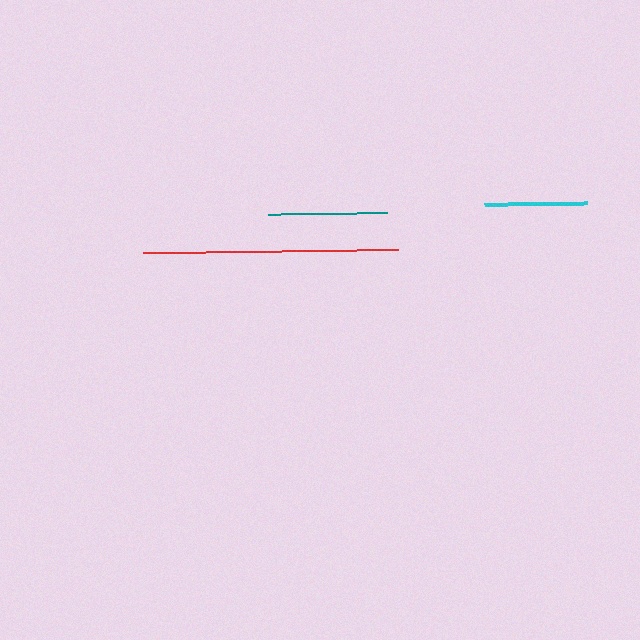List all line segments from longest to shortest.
From longest to shortest: red, teal, cyan.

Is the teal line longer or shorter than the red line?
The red line is longer than the teal line.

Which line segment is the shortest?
The cyan line is the shortest at approximately 103 pixels.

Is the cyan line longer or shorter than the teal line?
The teal line is longer than the cyan line.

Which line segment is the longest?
The red line is the longest at approximately 255 pixels.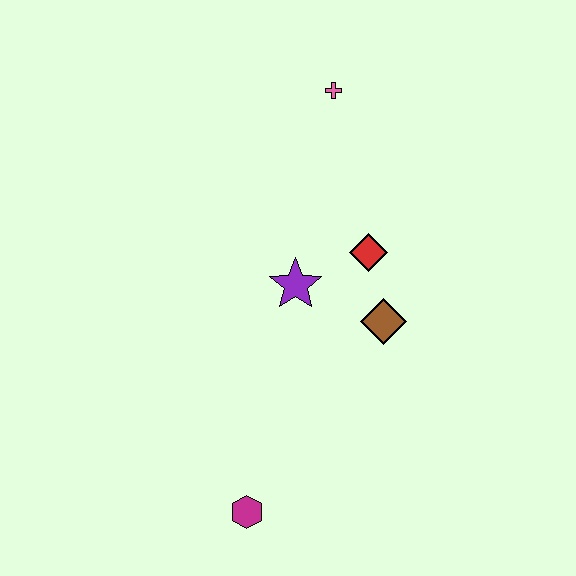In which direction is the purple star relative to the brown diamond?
The purple star is to the left of the brown diamond.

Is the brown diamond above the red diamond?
No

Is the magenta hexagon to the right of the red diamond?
No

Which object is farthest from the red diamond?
The magenta hexagon is farthest from the red diamond.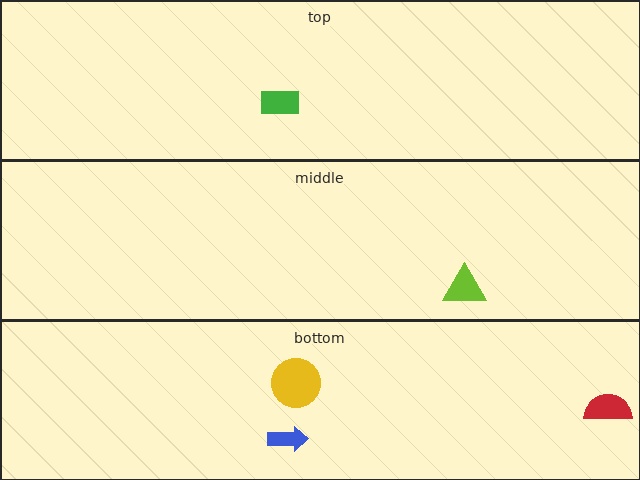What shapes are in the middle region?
The lime triangle.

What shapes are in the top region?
The green rectangle.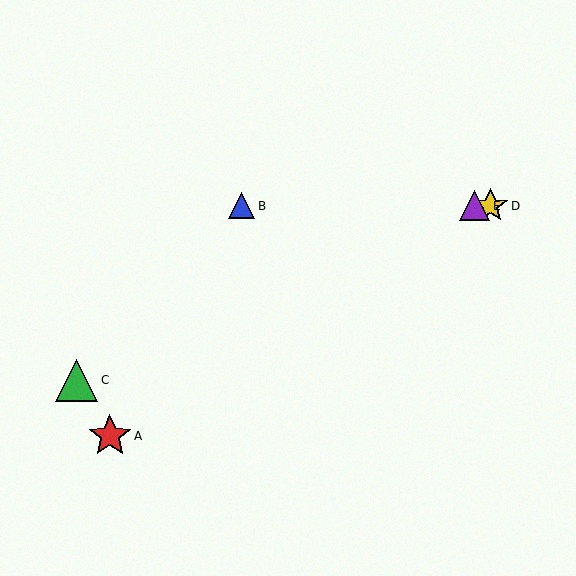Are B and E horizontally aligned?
Yes, both are at y≈206.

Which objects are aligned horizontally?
Objects B, D, E are aligned horizontally.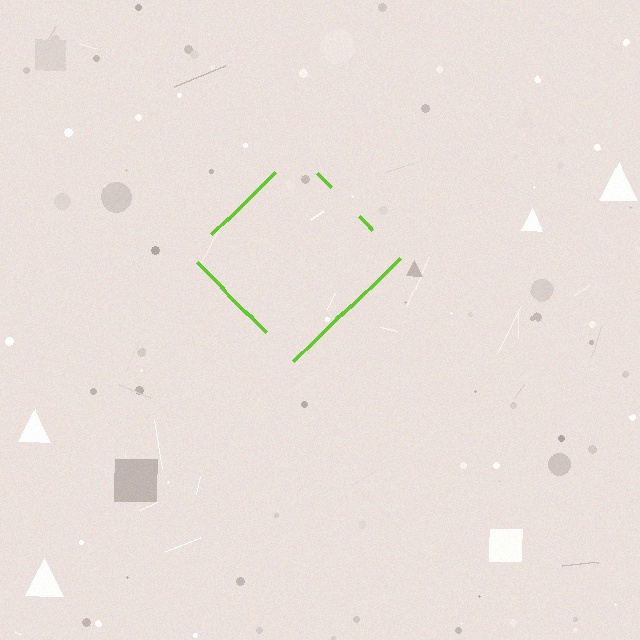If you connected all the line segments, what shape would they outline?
They would outline a diamond.